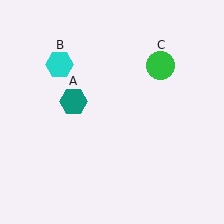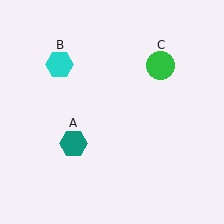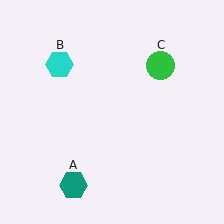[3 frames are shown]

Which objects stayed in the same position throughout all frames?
Cyan hexagon (object B) and green circle (object C) remained stationary.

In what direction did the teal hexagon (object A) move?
The teal hexagon (object A) moved down.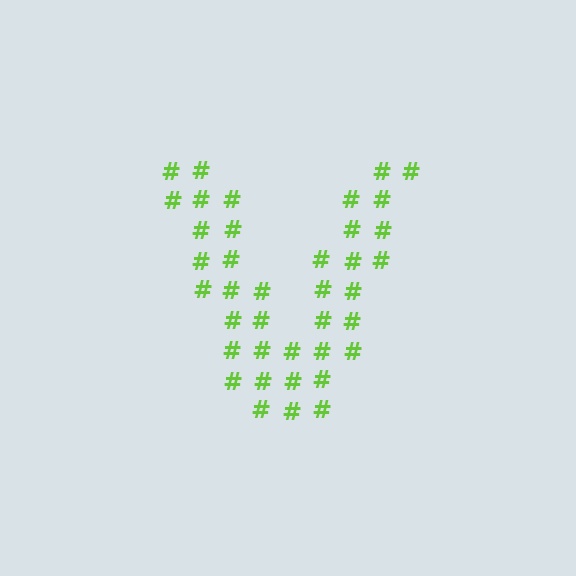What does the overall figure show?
The overall figure shows the letter V.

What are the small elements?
The small elements are hash symbols.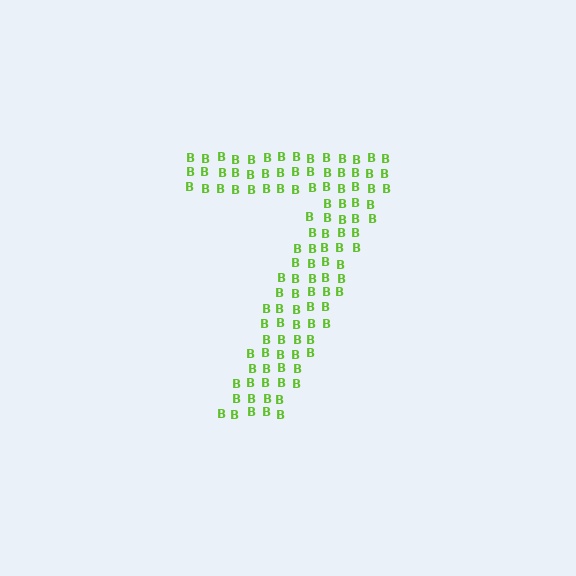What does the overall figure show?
The overall figure shows the digit 7.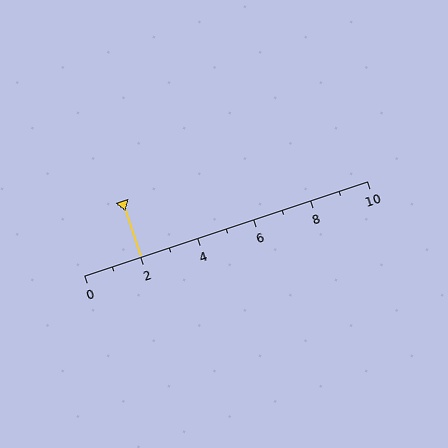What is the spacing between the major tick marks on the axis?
The major ticks are spaced 2 apart.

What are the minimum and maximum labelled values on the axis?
The axis runs from 0 to 10.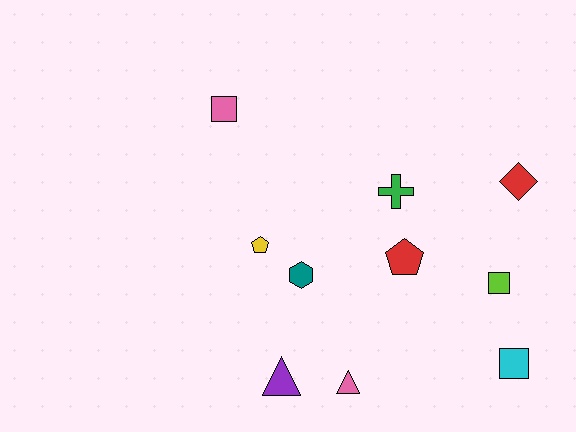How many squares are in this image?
There are 3 squares.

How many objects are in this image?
There are 10 objects.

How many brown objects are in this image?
There are no brown objects.